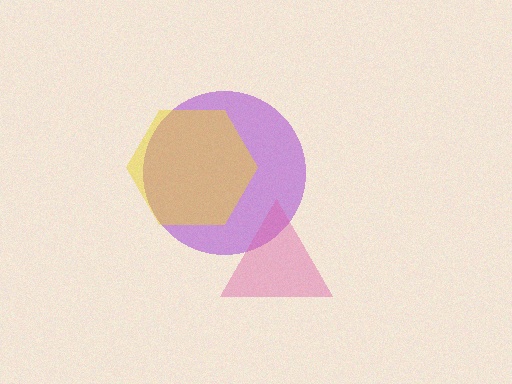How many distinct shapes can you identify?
There are 3 distinct shapes: a purple circle, a pink triangle, a yellow hexagon.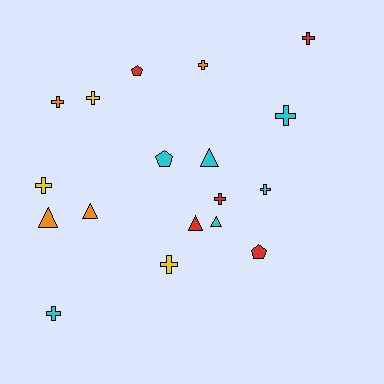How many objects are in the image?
There are 18 objects.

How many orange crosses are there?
There are 2 orange crosses.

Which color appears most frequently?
Cyan, with 6 objects.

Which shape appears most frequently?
Cross, with 10 objects.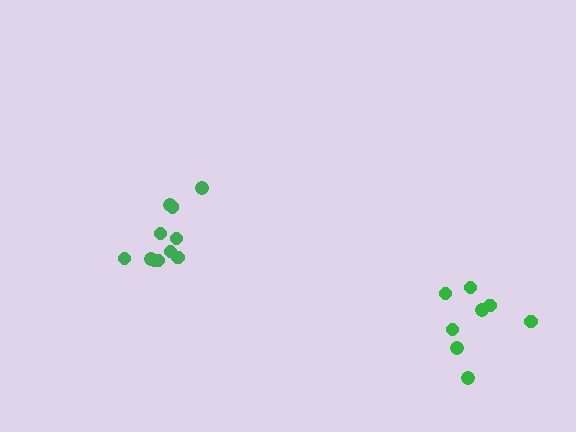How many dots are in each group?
Group 1: 11 dots, Group 2: 8 dots (19 total).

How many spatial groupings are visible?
There are 2 spatial groupings.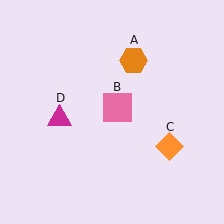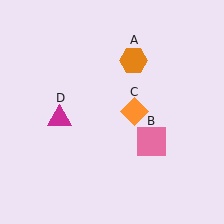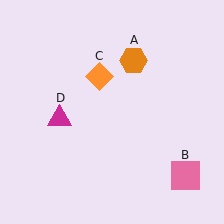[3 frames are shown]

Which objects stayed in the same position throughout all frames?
Orange hexagon (object A) and magenta triangle (object D) remained stationary.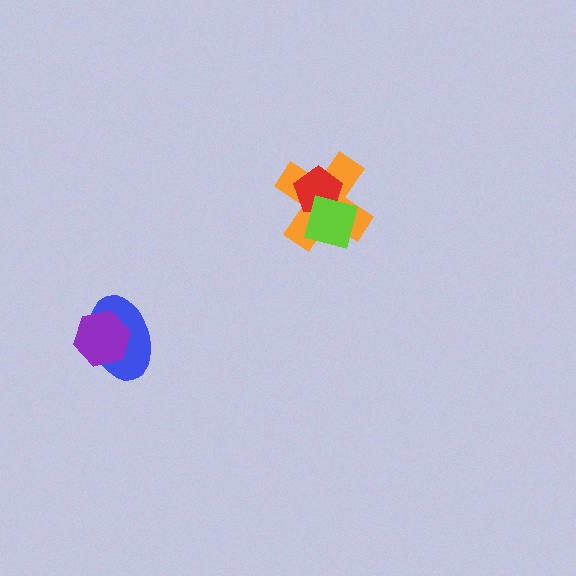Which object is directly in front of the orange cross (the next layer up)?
The red pentagon is directly in front of the orange cross.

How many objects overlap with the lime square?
2 objects overlap with the lime square.